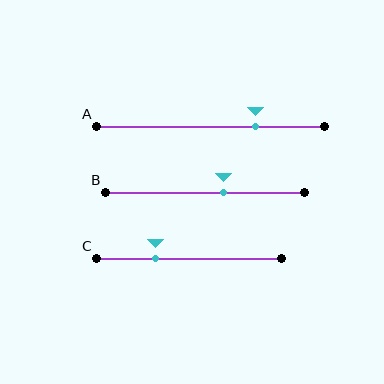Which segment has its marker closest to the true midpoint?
Segment B has its marker closest to the true midpoint.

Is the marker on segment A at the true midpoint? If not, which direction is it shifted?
No, the marker on segment A is shifted to the right by about 20% of the segment length.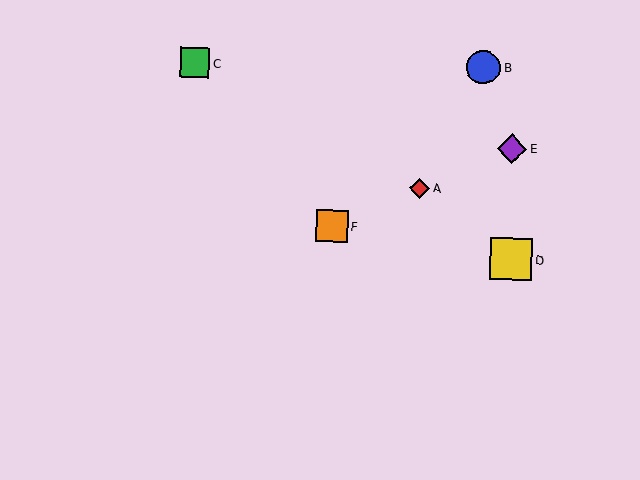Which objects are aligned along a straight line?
Objects A, E, F are aligned along a straight line.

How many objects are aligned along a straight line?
3 objects (A, E, F) are aligned along a straight line.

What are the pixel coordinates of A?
Object A is at (420, 188).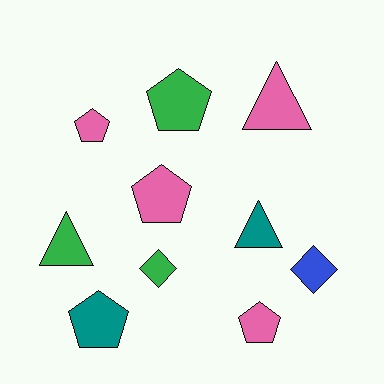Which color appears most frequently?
Pink, with 4 objects.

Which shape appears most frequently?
Pentagon, with 5 objects.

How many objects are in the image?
There are 10 objects.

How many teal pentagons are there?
There is 1 teal pentagon.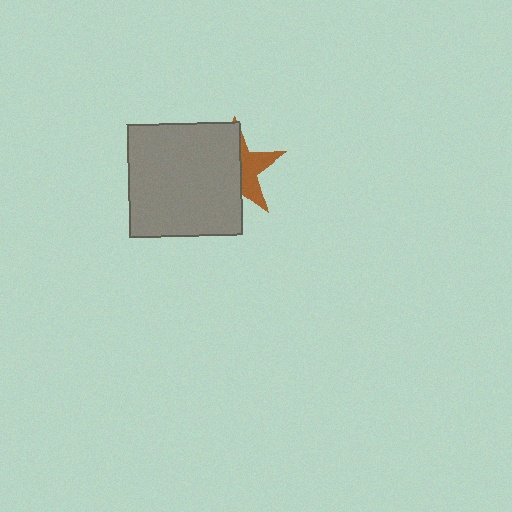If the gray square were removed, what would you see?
You would see the complete brown star.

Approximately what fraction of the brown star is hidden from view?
Roughly 60% of the brown star is hidden behind the gray square.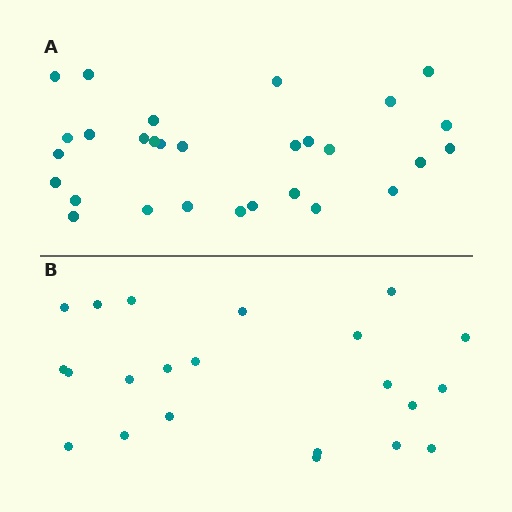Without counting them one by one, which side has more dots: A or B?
Region A (the top region) has more dots.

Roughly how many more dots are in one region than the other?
Region A has roughly 8 or so more dots than region B.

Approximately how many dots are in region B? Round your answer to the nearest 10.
About 20 dots. (The exact count is 22, which rounds to 20.)